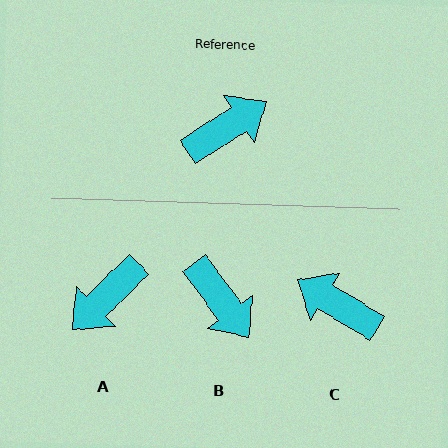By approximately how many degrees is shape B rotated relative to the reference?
Approximately 86 degrees clockwise.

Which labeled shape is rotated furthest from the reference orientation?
A, about 169 degrees away.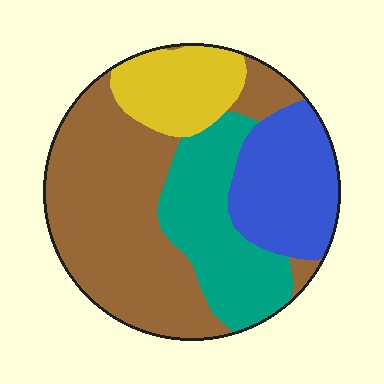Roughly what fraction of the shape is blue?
Blue takes up about one fifth (1/5) of the shape.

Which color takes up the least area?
Yellow, at roughly 15%.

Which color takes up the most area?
Brown, at roughly 45%.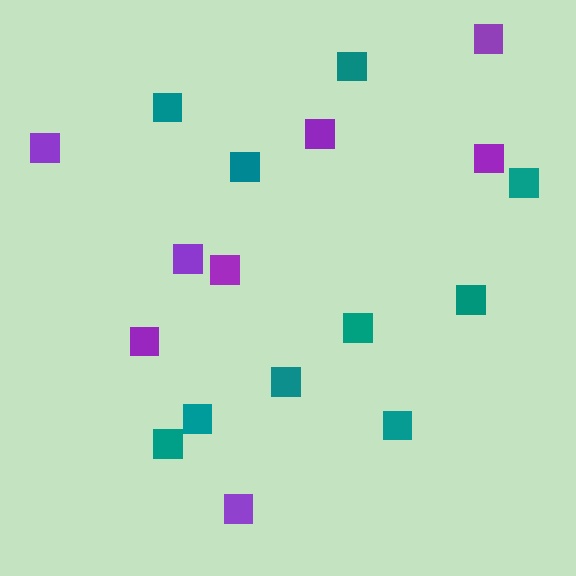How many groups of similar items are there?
There are 2 groups: one group of teal squares (10) and one group of purple squares (8).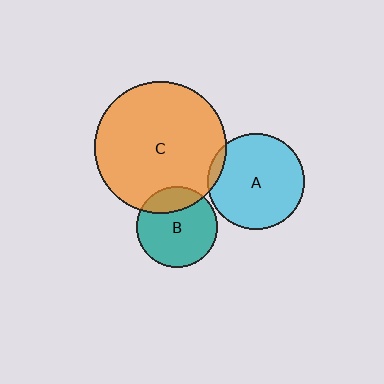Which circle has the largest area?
Circle C (orange).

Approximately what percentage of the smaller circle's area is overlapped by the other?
Approximately 20%.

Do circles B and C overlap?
Yes.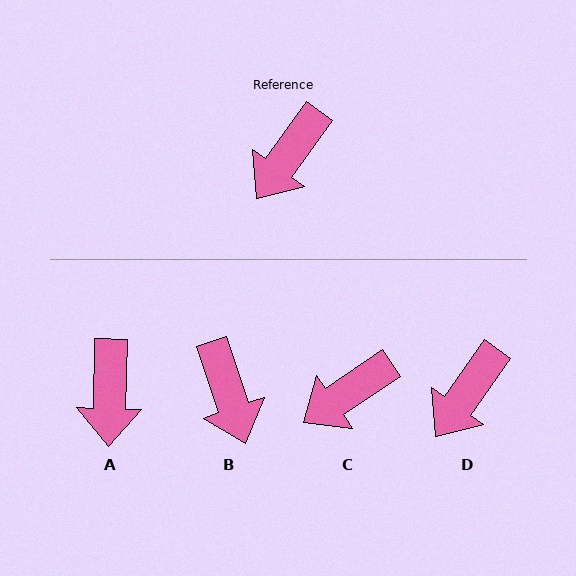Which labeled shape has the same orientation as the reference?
D.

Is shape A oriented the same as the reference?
No, it is off by about 34 degrees.